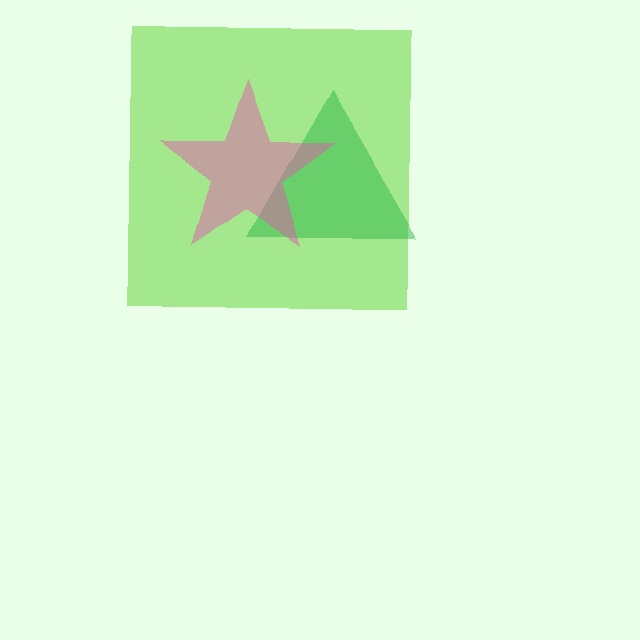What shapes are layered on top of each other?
The layered shapes are: a lime square, a green triangle, a pink star.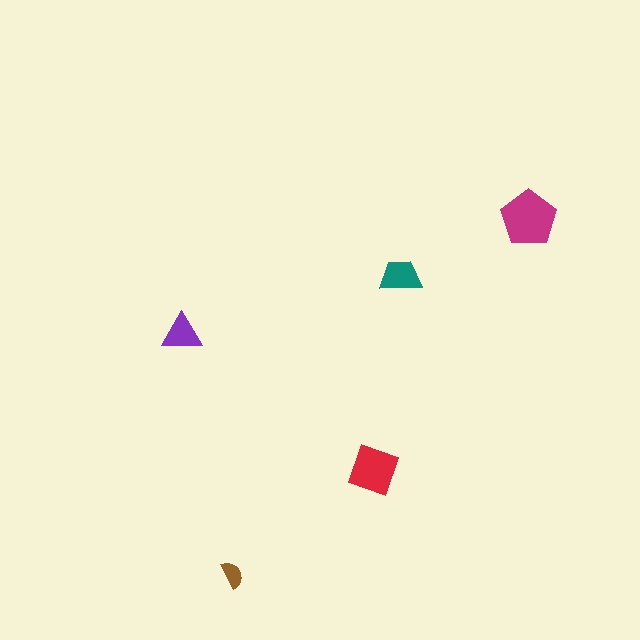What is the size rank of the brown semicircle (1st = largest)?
5th.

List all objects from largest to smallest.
The magenta pentagon, the red diamond, the teal trapezoid, the purple triangle, the brown semicircle.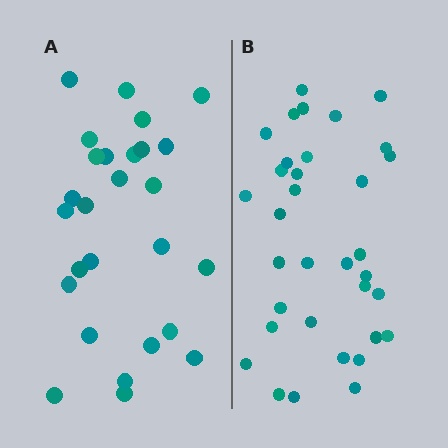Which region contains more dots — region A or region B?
Region B (the right region) has more dots.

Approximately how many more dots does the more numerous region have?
Region B has roughly 8 or so more dots than region A.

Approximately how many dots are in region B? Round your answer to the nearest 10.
About 30 dots. (The exact count is 34, which rounds to 30.)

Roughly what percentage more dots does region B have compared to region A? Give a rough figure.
About 25% more.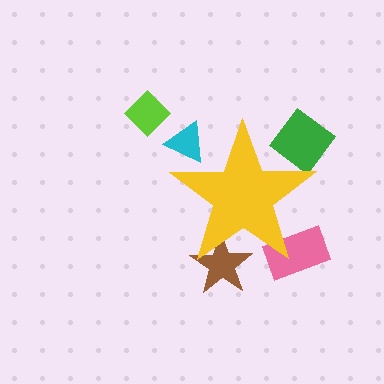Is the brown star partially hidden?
Yes, the brown star is partially hidden behind the yellow star.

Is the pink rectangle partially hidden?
Yes, the pink rectangle is partially hidden behind the yellow star.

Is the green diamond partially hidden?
Yes, the green diamond is partially hidden behind the yellow star.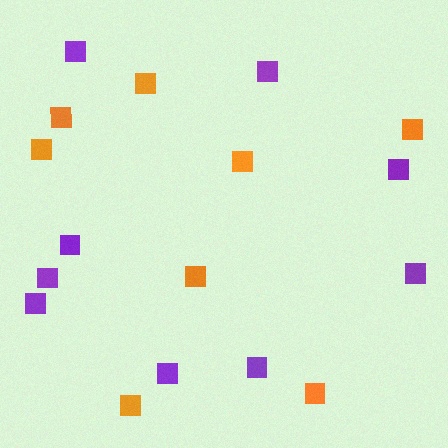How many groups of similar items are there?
There are 2 groups: one group of orange squares (8) and one group of purple squares (9).